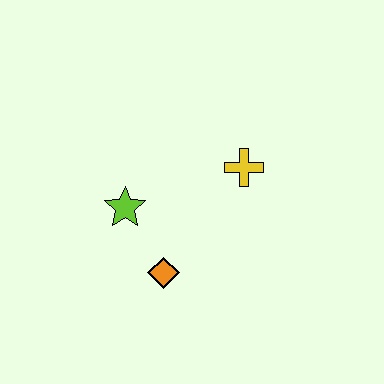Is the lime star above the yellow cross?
No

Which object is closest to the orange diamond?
The lime star is closest to the orange diamond.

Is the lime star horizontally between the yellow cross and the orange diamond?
No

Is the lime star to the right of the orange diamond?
No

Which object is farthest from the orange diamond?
The yellow cross is farthest from the orange diamond.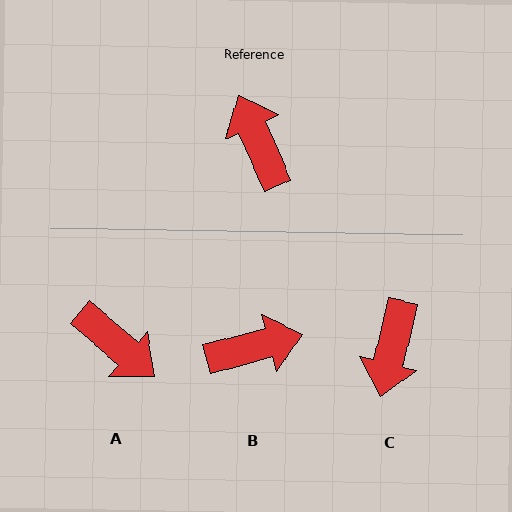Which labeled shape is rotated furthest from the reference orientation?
A, about 155 degrees away.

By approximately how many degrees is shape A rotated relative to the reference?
Approximately 155 degrees clockwise.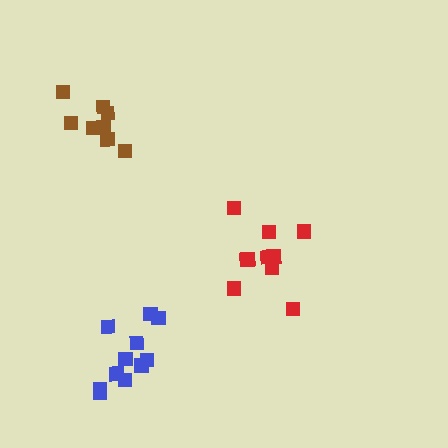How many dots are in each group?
Group 1: 11 dots, Group 2: 10 dots, Group 3: 8 dots (29 total).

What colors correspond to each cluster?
The clusters are colored: blue, red, brown.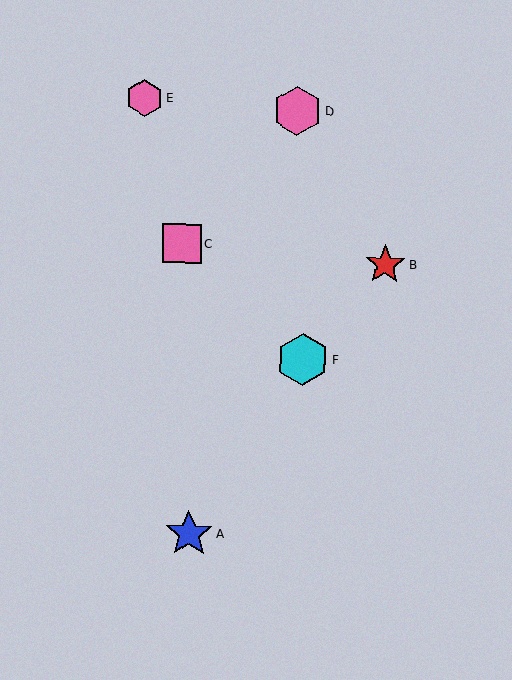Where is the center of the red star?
The center of the red star is at (385, 264).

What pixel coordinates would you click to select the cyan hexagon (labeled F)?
Click at (303, 359) to select the cyan hexagon F.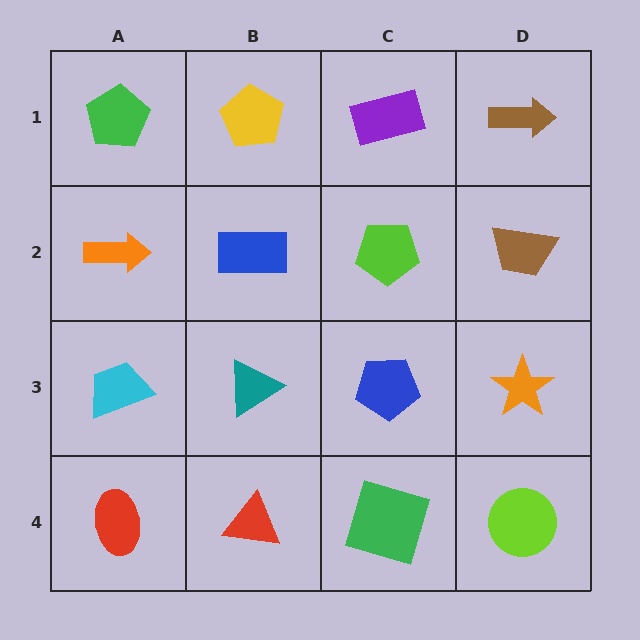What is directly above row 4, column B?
A teal triangle.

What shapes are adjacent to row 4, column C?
A blue pentagon (row 3, column C), a red triangle (row 4, column B), a lime circle (row 4, column D).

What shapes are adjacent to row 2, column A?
A green pentagon (row 1, column A), a cyan trapezoid (row 3, column A), a blue rectangle (row 2, column B).